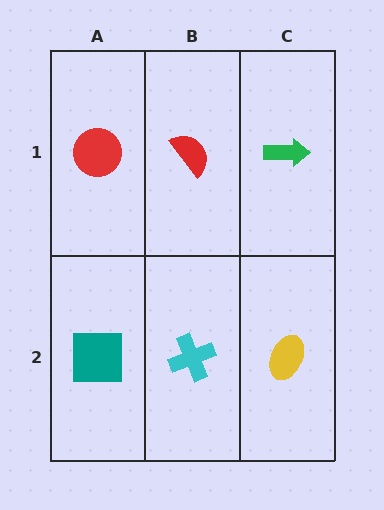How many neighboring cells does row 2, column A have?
2.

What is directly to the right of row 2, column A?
A cyan cross.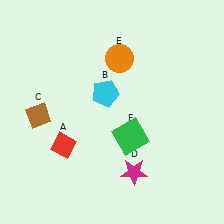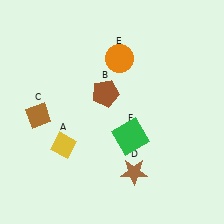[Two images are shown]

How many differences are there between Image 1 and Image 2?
There are 3 differences between the two images.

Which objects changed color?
A changed from red to yellow. B changed from cyan to brown. D changed from magenta to brown.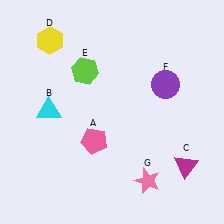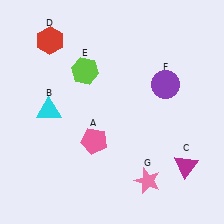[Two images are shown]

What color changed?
The hexagon (D) changed from yellow in Image 1 to red in Image 2.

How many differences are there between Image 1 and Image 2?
There is 1 difference between the two images.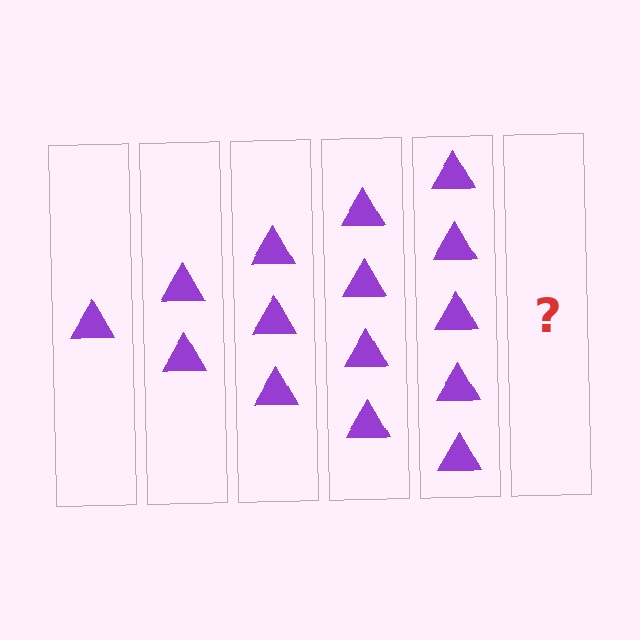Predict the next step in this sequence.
The next step is 6 triangles.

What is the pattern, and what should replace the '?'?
The pattern is that each step adds one more triangle. The '?' should be 6 triangles.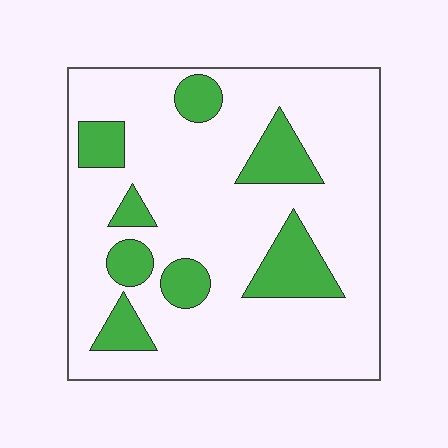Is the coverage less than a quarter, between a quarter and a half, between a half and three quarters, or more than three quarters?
Less than a quarter.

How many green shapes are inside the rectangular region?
8.